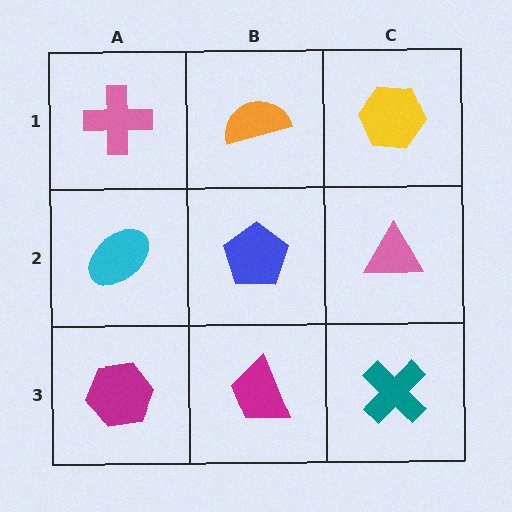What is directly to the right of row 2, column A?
A blue pentagon.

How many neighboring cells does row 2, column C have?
3.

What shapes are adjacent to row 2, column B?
An orange semicircle (row 1, column B), a magenta trapezoid (row 3, column B), a cyan ellipse (row 2, column A), a pink triangle (row 2, column C).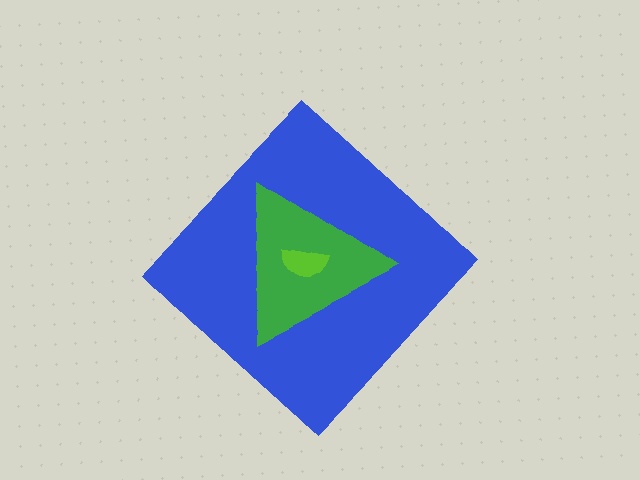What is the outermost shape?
The blue diamond.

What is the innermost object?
The lime semicircle.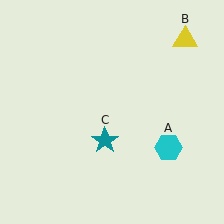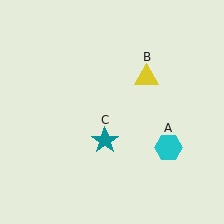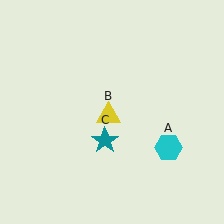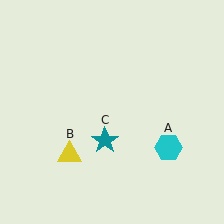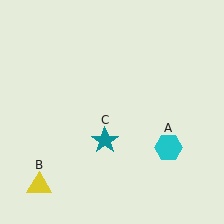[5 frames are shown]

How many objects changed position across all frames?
1 object changed position: yellow triangle (object B).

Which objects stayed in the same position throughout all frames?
Cyan hexagon (object A) and teal star (object C) remained stationary.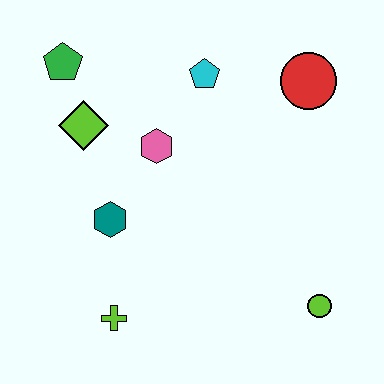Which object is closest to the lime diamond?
The green pentagon is closest to the lime diamond.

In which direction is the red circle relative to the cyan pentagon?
The red circle is to the right of the cyan pentagon.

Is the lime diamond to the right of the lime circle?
No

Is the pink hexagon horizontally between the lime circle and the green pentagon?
Yes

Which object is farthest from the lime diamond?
The lime circle is farthest from the lime diamond.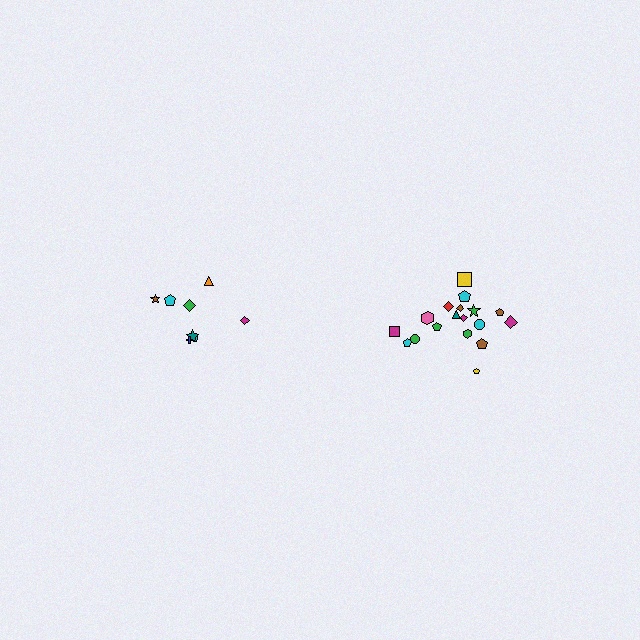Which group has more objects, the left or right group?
The right group.